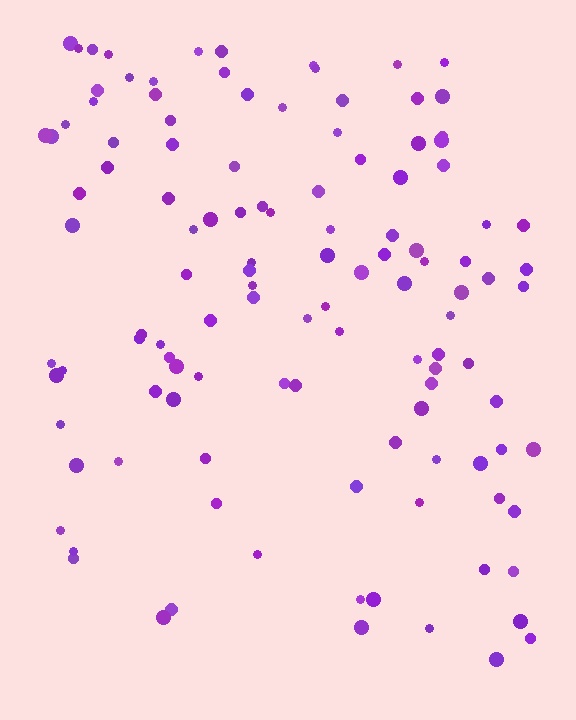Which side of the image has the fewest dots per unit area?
The bottom.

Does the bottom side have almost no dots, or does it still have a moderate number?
Still a moderate number, just noticeably fewer than the top.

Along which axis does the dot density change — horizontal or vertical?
Vertical.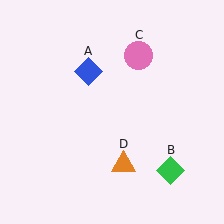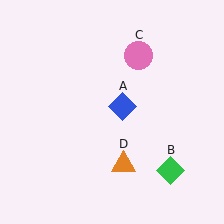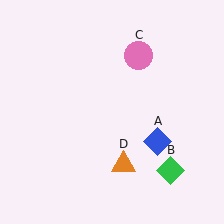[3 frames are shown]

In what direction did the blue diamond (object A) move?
The blue diamond (object A) moved down and to the right.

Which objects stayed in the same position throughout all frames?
Green diamond (object B) and pink circle (object C) and orange triangle (object D) remained stationary.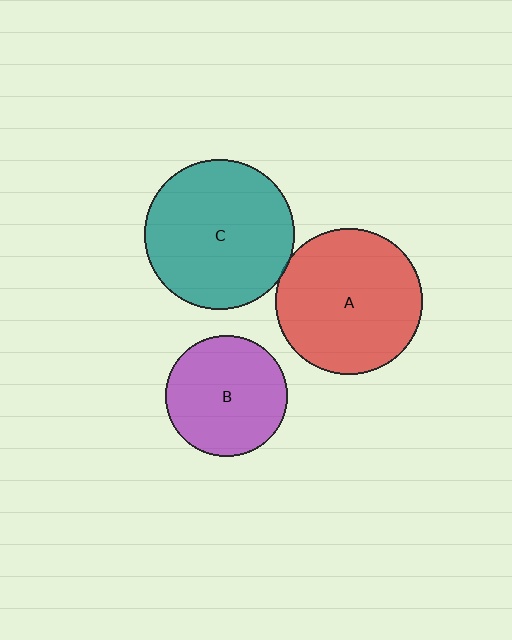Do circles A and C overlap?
Yes.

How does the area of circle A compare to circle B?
Approximately 1.5 times.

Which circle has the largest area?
Circle C (teal).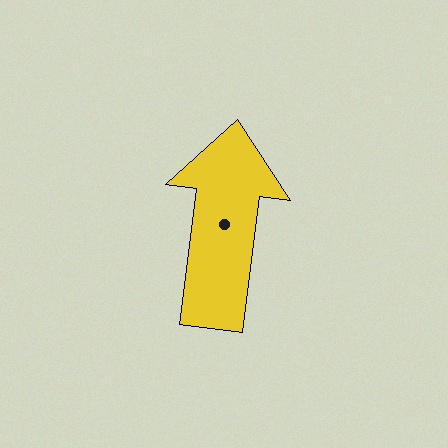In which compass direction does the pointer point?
North.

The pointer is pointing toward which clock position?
Roughly 12 o'clock.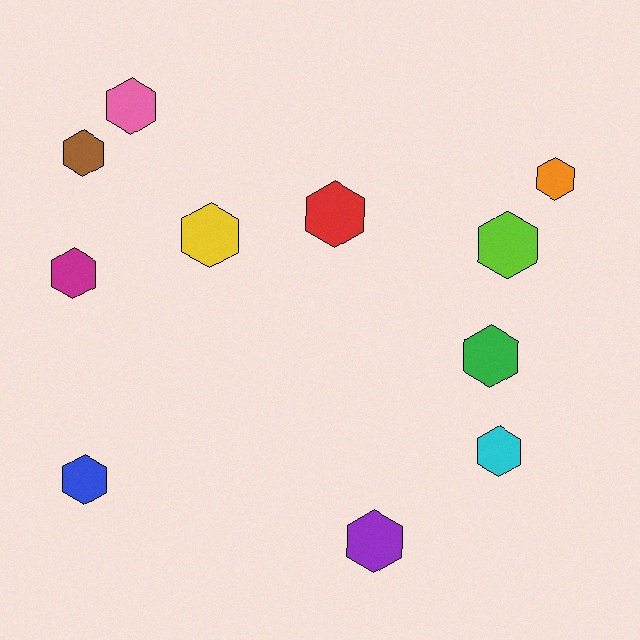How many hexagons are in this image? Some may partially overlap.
There are 11 hexagons.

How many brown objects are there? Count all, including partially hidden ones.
There is 1 brown object.